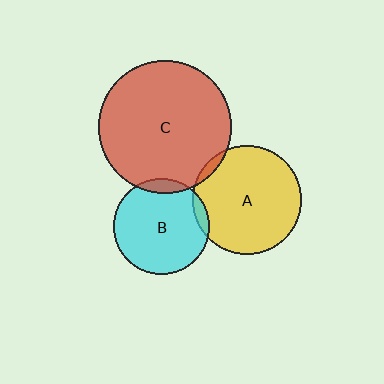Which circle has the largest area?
Circle C (red).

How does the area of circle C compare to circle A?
Approximately 1.5 times.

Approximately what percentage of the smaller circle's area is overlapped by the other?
Approximately 5%.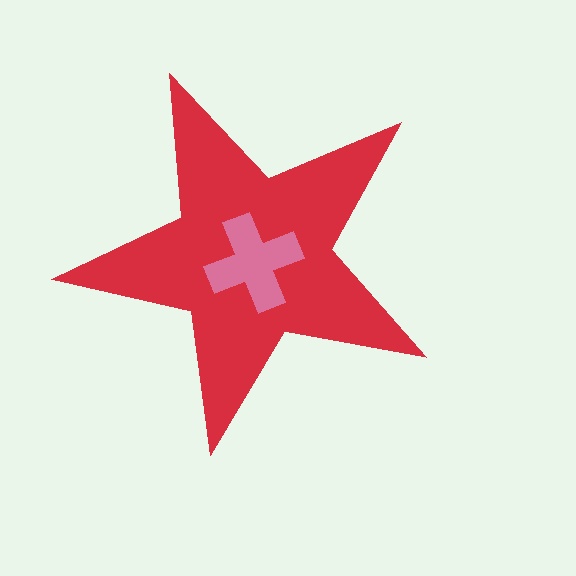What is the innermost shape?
The pink cross.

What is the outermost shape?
The red star.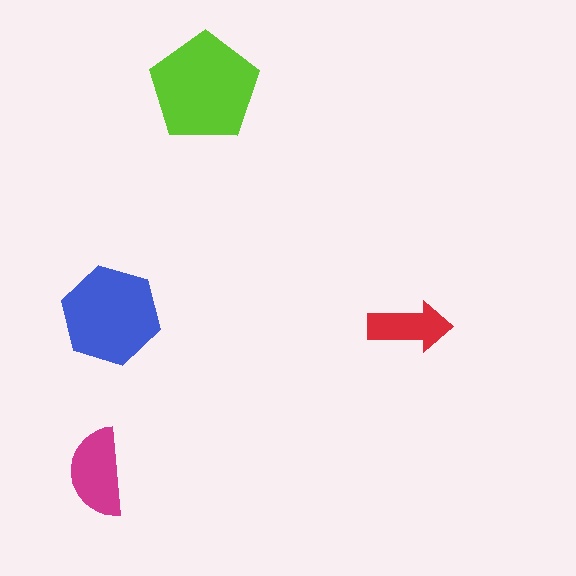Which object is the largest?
The lime pentagon.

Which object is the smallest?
The red arrow.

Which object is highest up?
The lime pentagon is topmost.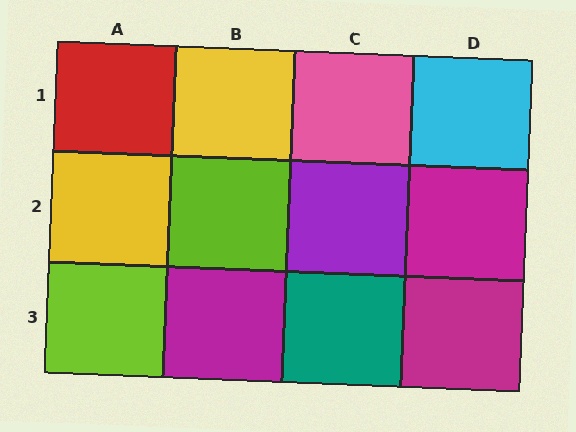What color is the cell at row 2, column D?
Magenta.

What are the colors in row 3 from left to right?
Lime, magenta, teal, magenta.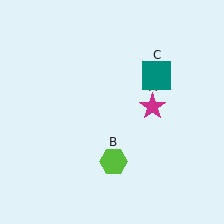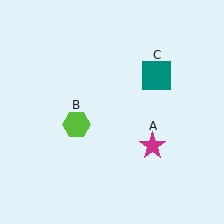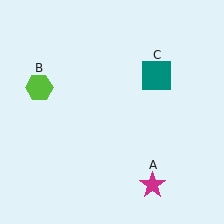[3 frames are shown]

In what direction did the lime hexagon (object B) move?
The lime hexagon (object B) moved up and to the left.